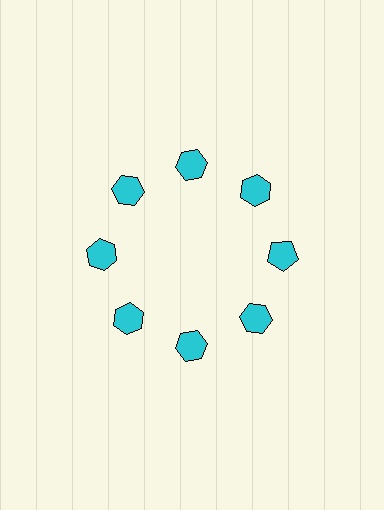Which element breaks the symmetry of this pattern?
The cyan pentagon at roughly the 3 o'clock position breaks the symmetry. All other shapes are cyan hexagons.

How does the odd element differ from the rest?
It has a different shape: pentagon instead of hexagon.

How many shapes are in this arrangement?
There are 8 shapes arranged in a ring pattern.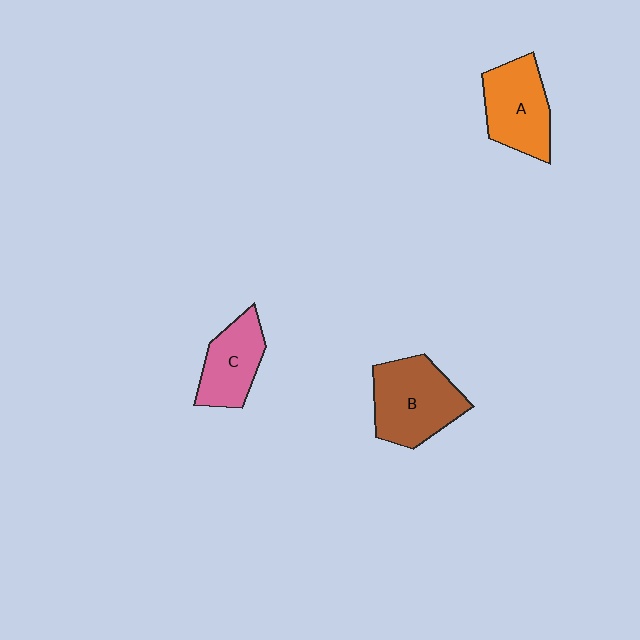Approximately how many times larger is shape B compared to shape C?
Approximately 1.4 times.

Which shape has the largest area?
Shape B (brown).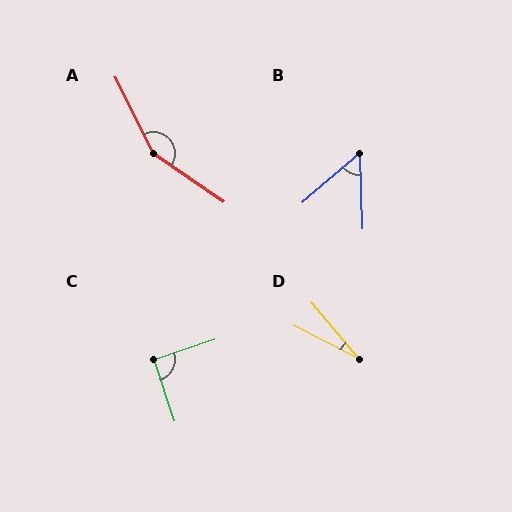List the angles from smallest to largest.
D (23°), B (51°), C (90°), A (151°).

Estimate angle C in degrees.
Approximately 90 degrees.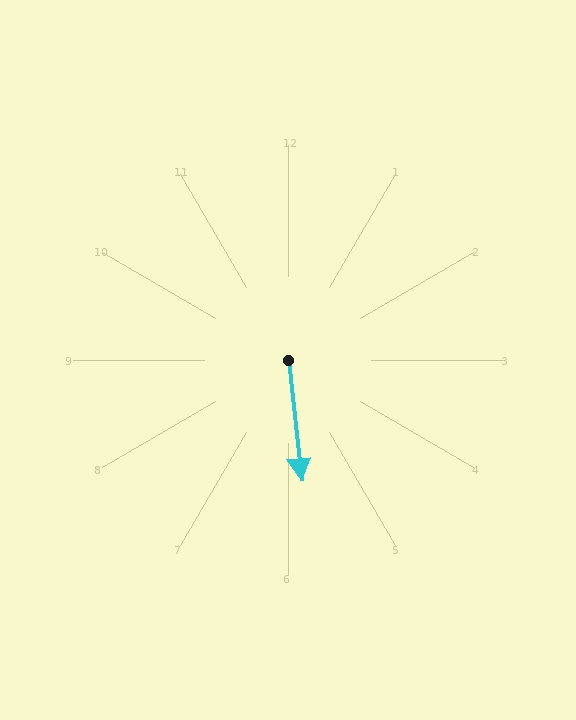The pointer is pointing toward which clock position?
Roughly 6 o'clock.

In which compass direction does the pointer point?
South.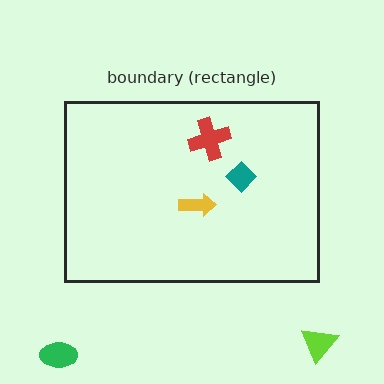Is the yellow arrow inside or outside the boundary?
Inside.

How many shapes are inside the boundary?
3 inside, 2 outside.